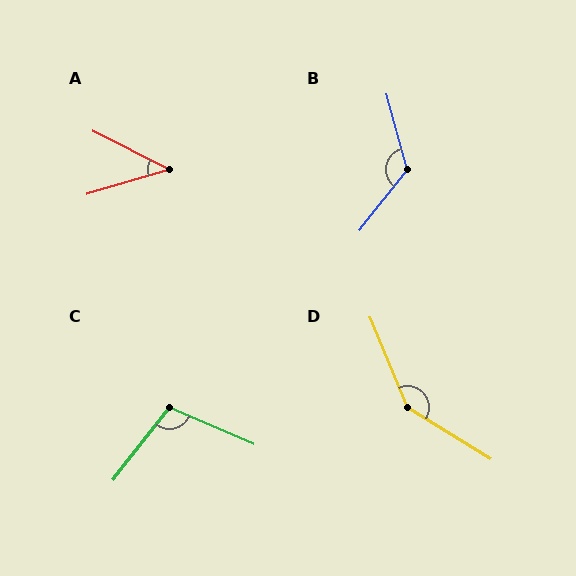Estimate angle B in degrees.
Approximately 126 degrees.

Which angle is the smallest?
A, at approximately 43 degrees.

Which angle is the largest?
D, at approximately 144 degrees.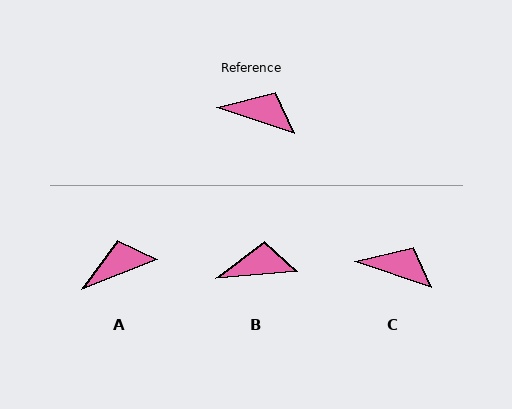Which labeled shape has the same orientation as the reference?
C.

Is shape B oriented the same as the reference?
No, it is off by about 24 degrees.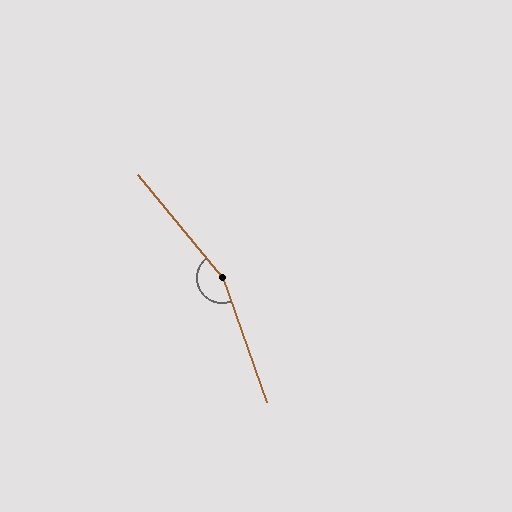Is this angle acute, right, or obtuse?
It is obtuse.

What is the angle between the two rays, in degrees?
Approximately 160 degrees.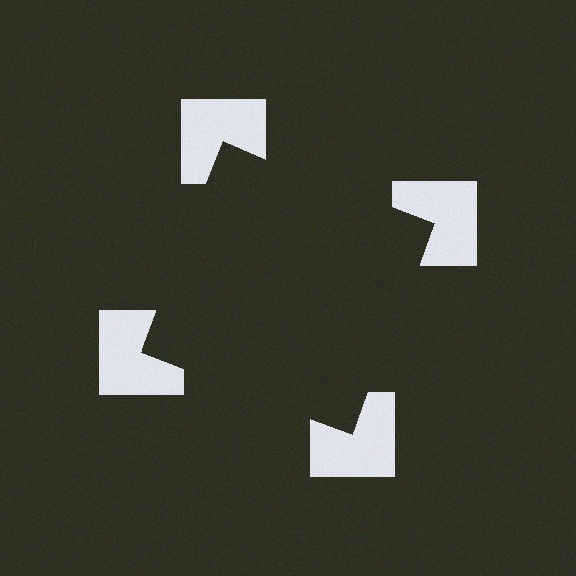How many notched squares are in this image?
There are 4 — one at each vertex of the illusory square.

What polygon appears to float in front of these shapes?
An illusory square — its edges are inferred from the aligned wedge cuts in the notched squares, not physically drawn.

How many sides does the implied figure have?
4 sides.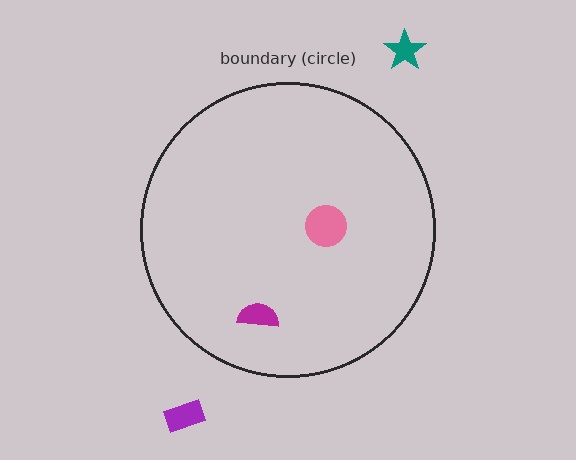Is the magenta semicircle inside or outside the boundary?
Inside.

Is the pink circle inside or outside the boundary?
Inside.